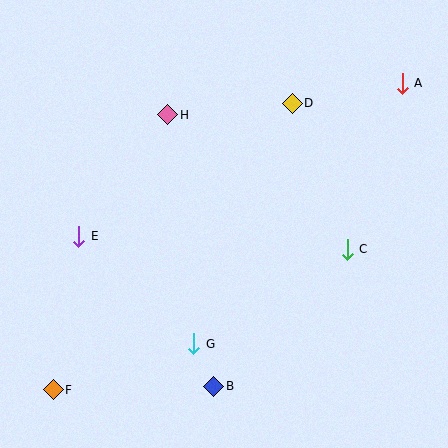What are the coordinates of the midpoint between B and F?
The midpoint between B and F is at (134, 388).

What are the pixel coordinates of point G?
Point G is at (194, 344).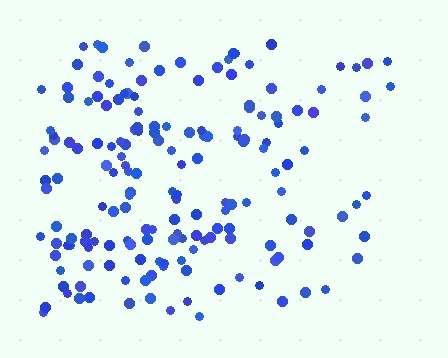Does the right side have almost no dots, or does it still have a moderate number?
Still a moderate number, just noticeably fewer than the left.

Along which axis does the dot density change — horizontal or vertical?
Horizontal.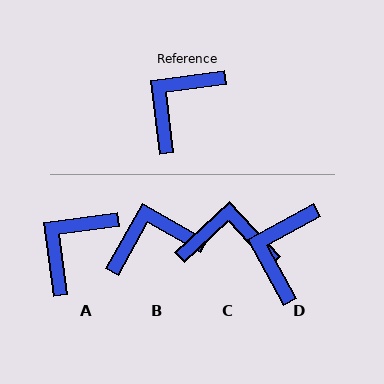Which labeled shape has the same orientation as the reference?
A.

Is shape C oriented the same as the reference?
No, it is off by about 54 degrees.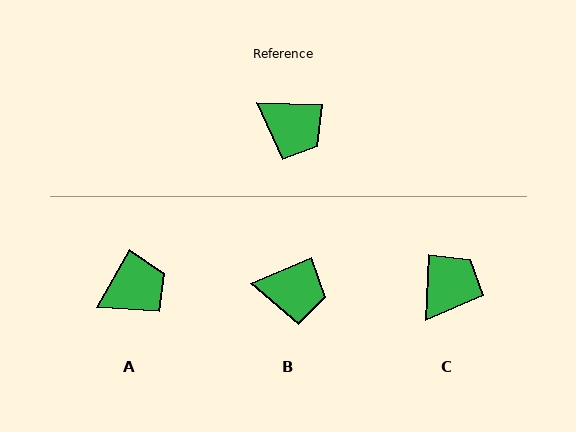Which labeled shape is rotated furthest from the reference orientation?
C, about 89 degrees away.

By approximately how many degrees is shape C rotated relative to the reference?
Approximately 89 degrees counter-clockwise.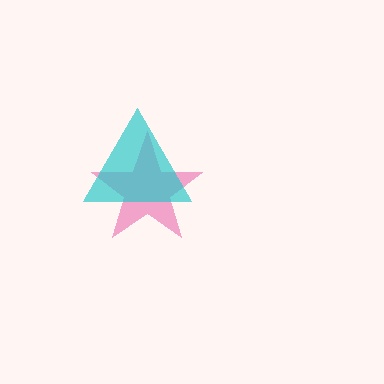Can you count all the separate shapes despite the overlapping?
Yes, there are 2 separate shapes.